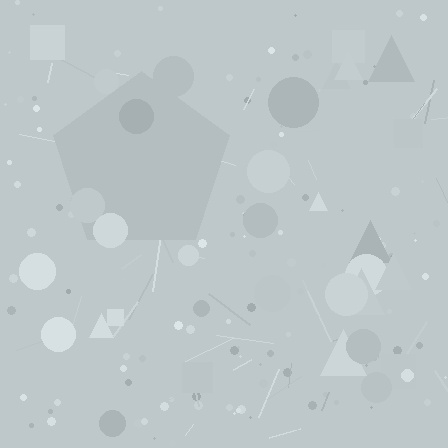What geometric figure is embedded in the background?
A pentagon is embedded in the background.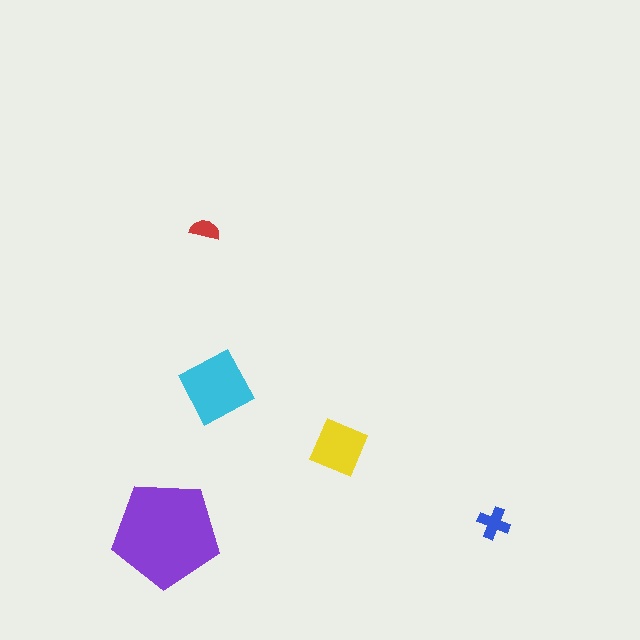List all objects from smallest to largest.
The red semicircle, the blue cross, the yellow square, the cyan diamond, the purple pentagon.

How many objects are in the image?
There are 5 objects in the image.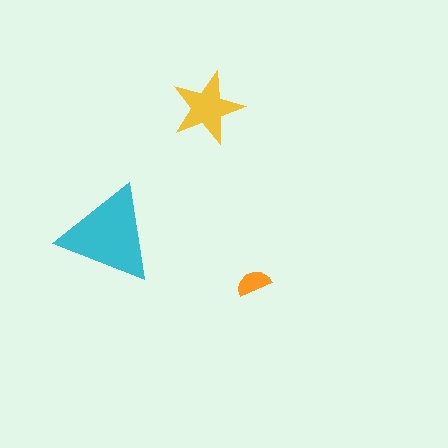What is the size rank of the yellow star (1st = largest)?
2nd.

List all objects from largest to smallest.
The cyan triangle, the yellow star, the orange semicircle.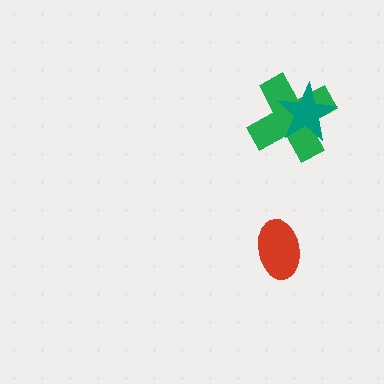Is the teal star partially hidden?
No, no other shape covers it.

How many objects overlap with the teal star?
1 object overlaps with the teal star.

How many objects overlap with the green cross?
1 object overlaps with the green cross.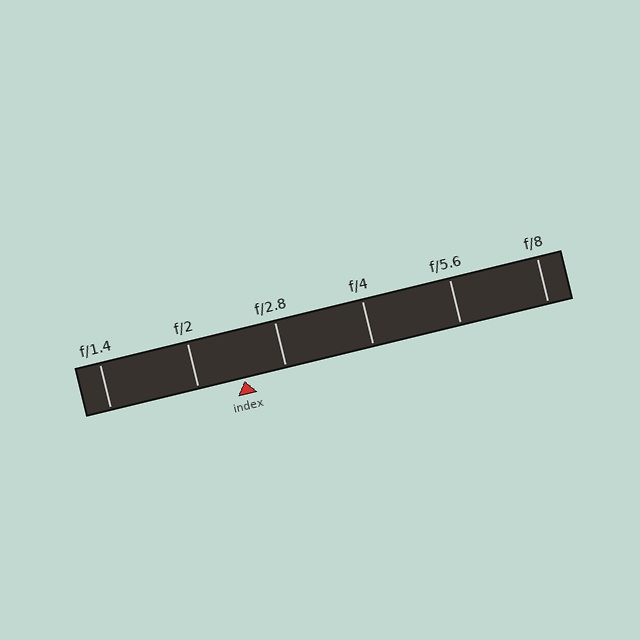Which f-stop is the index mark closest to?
The index mark is closest to f/2.8.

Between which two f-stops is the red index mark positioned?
The index mark is between f/2 and f/2.8.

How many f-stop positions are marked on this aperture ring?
There are 6 f-stop positions marked.